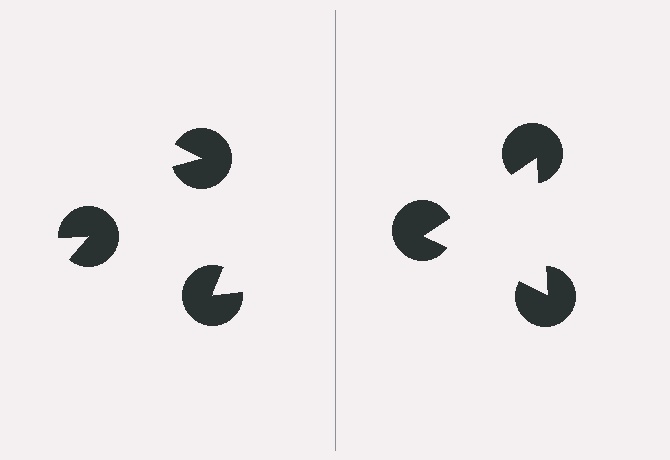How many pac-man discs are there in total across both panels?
6 — 3 on each side.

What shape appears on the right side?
An illusory triangle.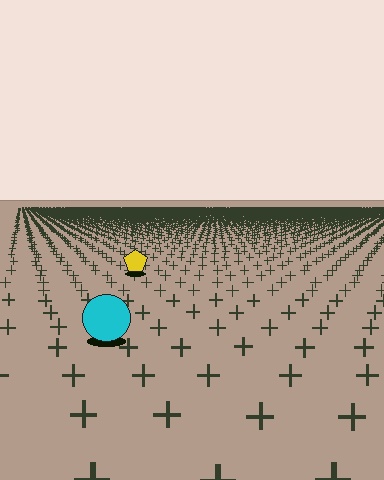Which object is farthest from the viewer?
The yellow pentagon is farthest from the viewer. It appears smaller and the ground texture around it is denser.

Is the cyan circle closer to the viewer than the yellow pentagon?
Yes. The cyan circle is closer — you can tell from the texture gradient: the ground texture is coarser near it.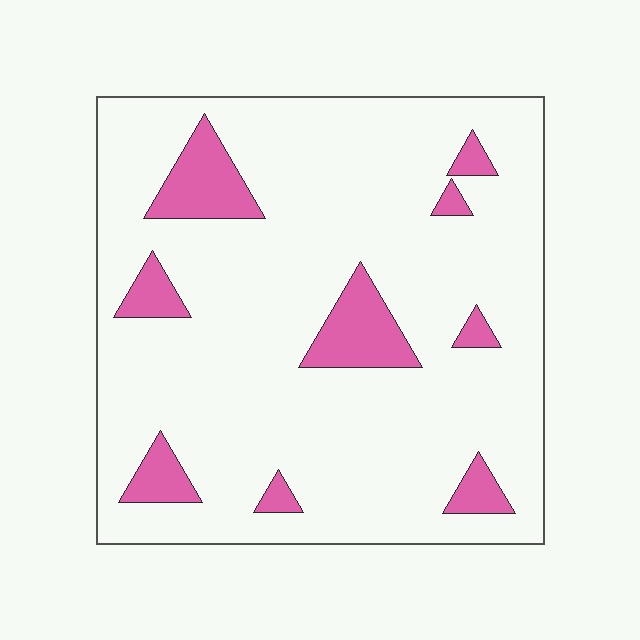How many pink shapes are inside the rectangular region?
9.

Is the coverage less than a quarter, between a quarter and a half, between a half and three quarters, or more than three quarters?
Less than a quarter.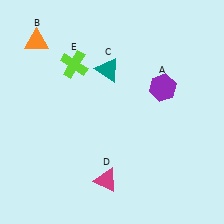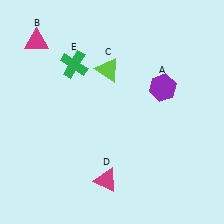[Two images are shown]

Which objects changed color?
B changed from orange to magenta. C changed from teal to lime. E changed from lime to green.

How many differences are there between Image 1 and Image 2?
There are 3 differences between the two images.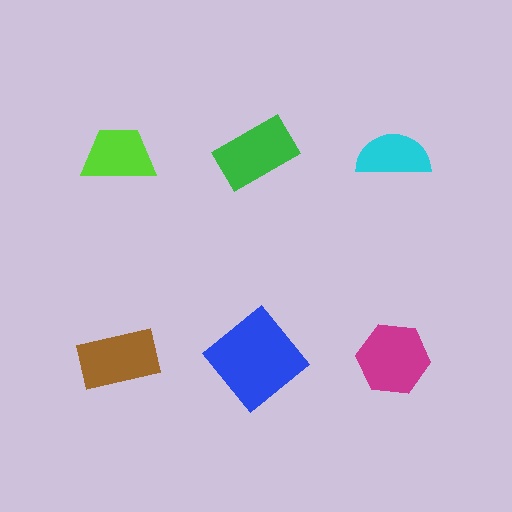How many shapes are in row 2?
3 shapes.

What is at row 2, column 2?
A blue diamond.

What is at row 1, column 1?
A lime trapezoid.